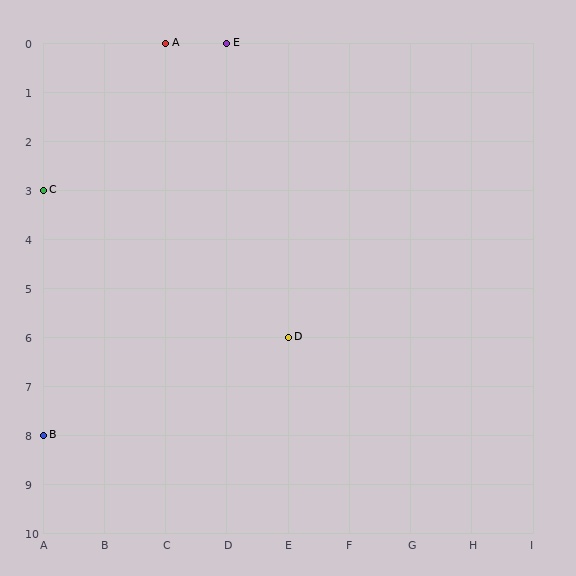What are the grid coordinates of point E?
Point E is at grid coordinates (D, 0).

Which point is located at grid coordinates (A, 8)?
Point B is at (A, 8).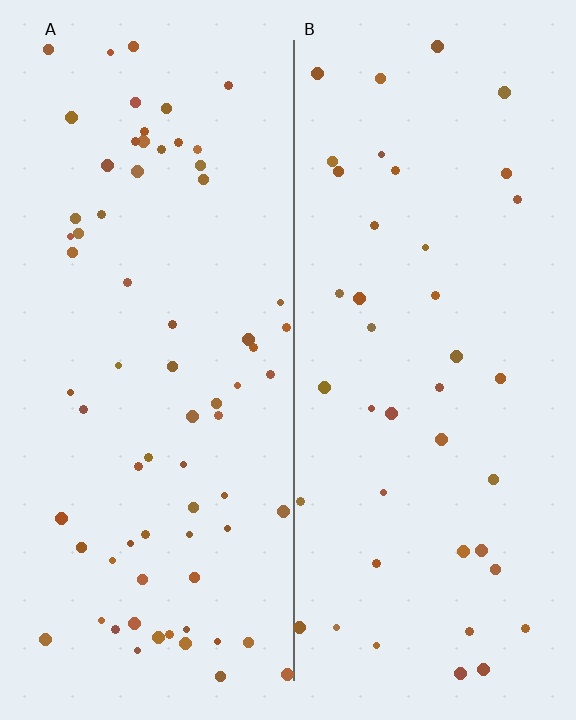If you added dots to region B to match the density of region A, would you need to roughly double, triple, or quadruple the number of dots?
Approximately double.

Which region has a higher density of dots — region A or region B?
A (the left).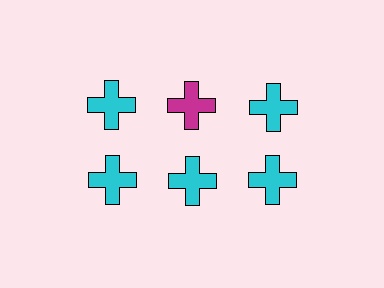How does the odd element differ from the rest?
It has a different color: magenta instead of cyan.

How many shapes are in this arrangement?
There are 6 shapes arranged in a grid pattern.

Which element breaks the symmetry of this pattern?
The magenta cross in the top row, second from left column breaks the symmetry. All other shapes are cyan crosses.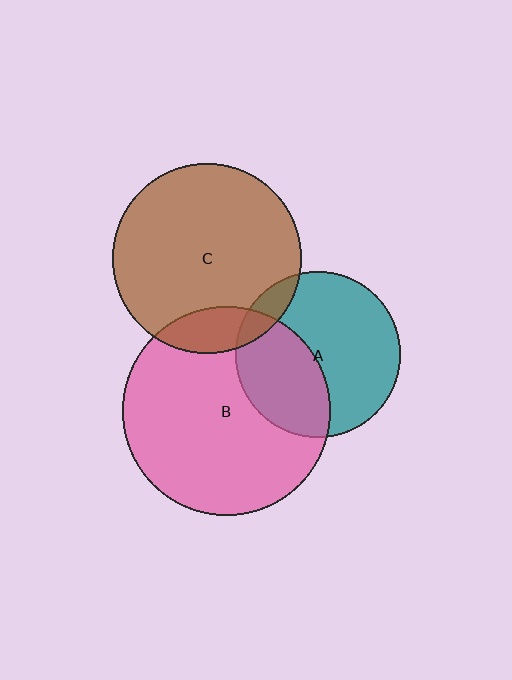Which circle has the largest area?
Circle B (pink).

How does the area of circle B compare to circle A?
Approximately 1.6 times.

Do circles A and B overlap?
Yes.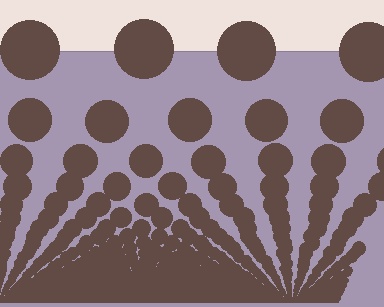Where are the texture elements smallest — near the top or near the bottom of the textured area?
Near the bottom.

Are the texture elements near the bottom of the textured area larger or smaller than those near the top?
Smaller. The gradient is inverted — elements near the bottom are smaller and denser.